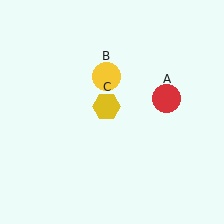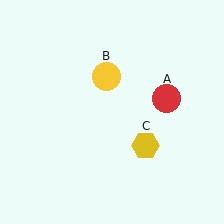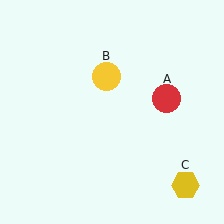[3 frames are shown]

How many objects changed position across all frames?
1 object changed position: yellow hexagon (object C).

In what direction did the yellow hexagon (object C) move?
The yellow hexagon (object C) moved down and to the right.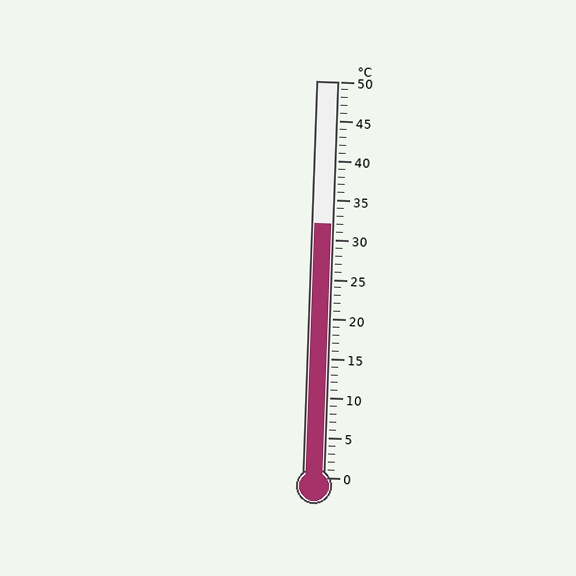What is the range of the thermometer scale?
The thermometer scale ranges from 0°C to 50°C.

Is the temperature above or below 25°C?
The temperature is above 25°C.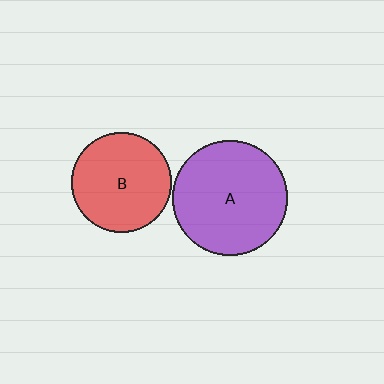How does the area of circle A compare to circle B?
Approximately 1.3 times.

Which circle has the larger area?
Circle A (purple).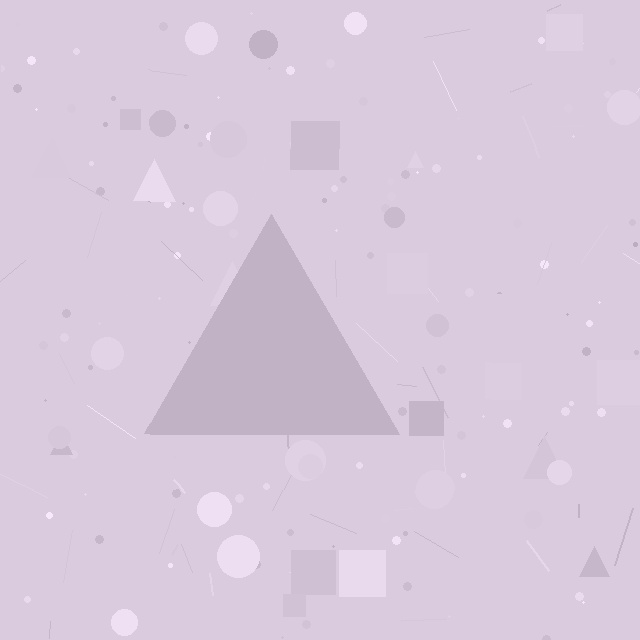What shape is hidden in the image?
A triangle is hidden in the image.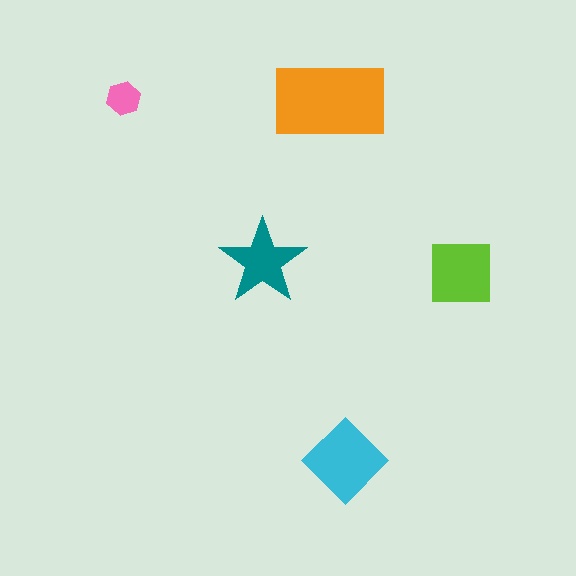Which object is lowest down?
The cyan diamond is bottommost.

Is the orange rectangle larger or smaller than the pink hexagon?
Larger.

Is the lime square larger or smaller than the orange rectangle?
Smaller.